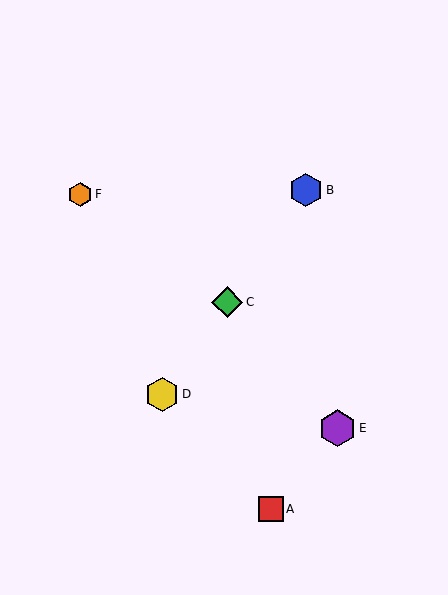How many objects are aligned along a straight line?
3 objects (B, C, D) are aligned along a straight line.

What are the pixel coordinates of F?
Object F is at (80, 194).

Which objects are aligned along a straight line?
Objects B, C, D are aligned along a straight line.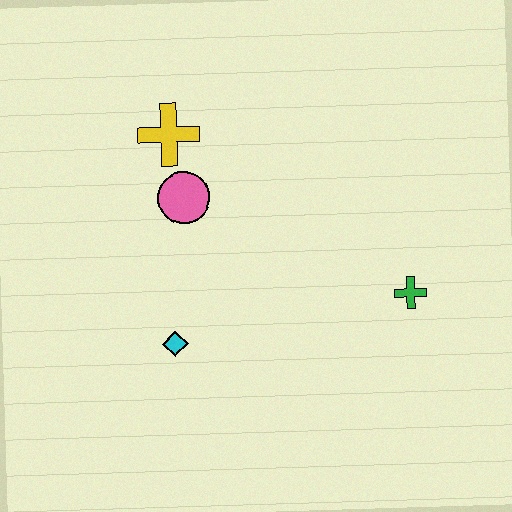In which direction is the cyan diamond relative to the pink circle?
The cyan diamond is below the pink circle.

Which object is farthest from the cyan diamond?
The green cross is farthest from the cyan diamond.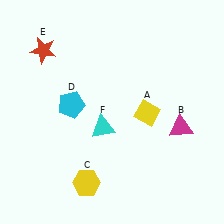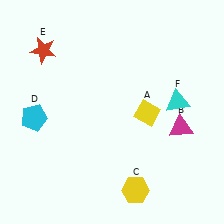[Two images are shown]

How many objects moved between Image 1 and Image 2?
3 objects moved between the two images.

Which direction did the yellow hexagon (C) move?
The yellow hexagon (C) moved right.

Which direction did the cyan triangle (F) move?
The cyan triangle (F) moved right.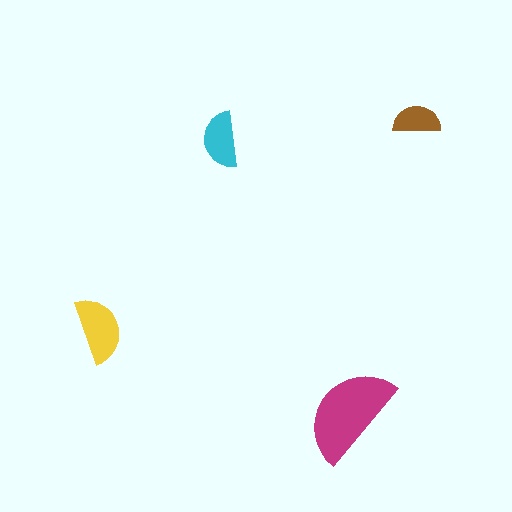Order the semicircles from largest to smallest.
the magenta one, the yellow one, the cyan one, the brown one.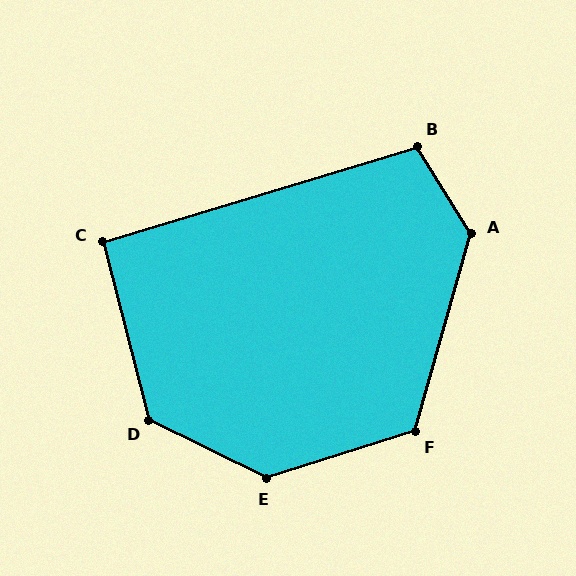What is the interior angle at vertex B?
Approximately 105 degrees (obtuse).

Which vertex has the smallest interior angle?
C, at approximately 92 degrees.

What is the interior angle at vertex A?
Approximately 132 degrees (obtuse).